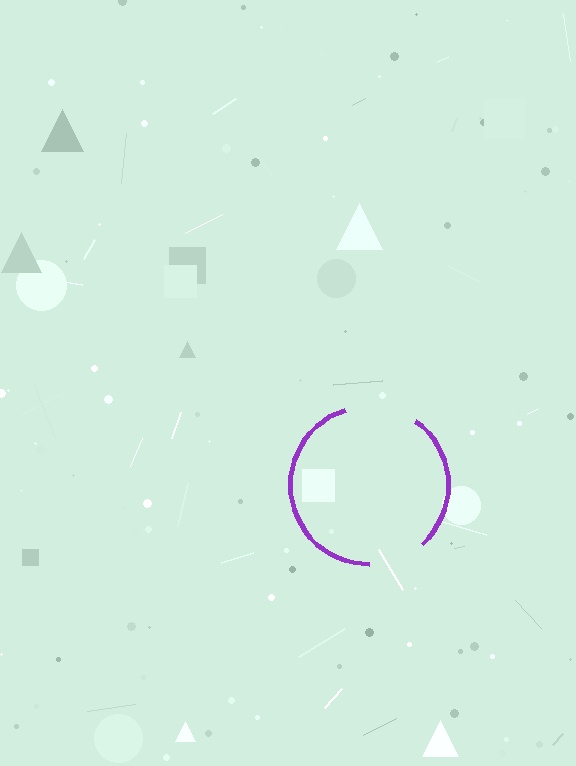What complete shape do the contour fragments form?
The contour fragments form a circle.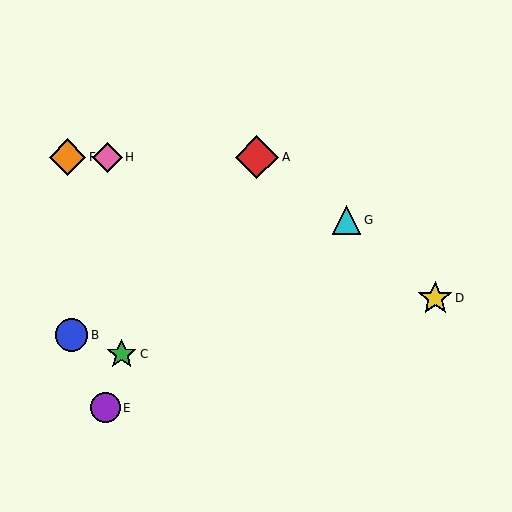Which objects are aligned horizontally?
Objects A, F, H are aligned horizontally.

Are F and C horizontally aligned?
No, F is at y≈157 and C is at y≈354.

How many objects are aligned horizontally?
3 objects (A, F, H) are aligned horizontally.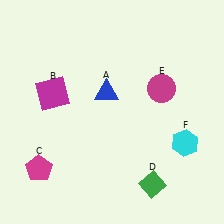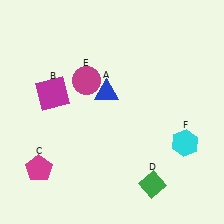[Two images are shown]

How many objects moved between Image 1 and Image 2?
1 object moved between the two images.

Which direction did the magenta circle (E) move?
The magenta circle (E) moved left.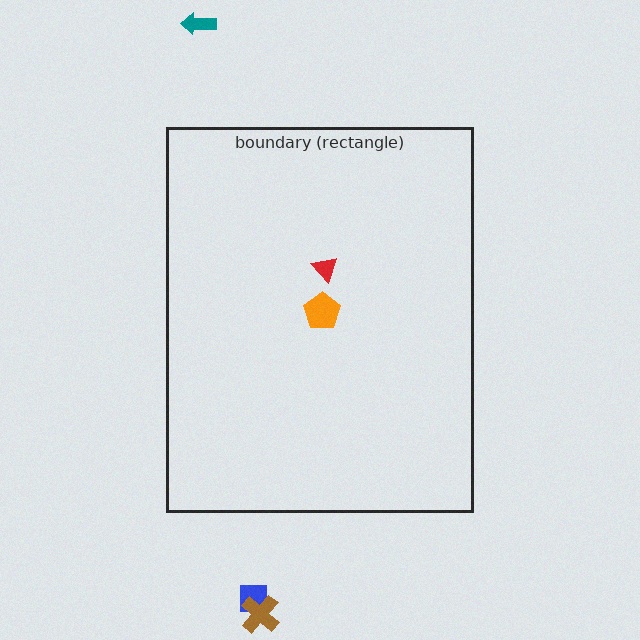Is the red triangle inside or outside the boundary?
Inside.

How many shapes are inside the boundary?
2 inside, 3 outside.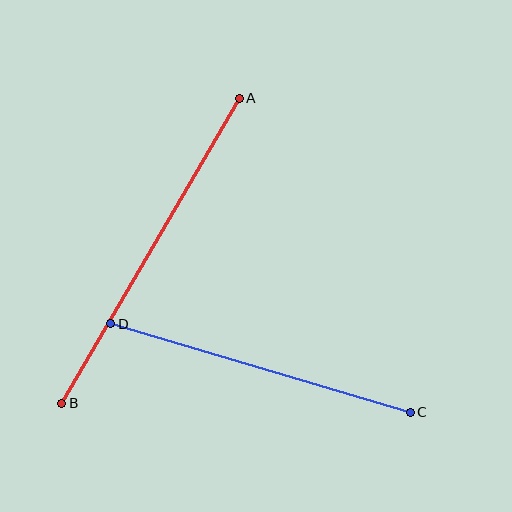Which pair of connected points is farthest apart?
Points A and B are farthest apart.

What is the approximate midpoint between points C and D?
The midpoint is at approximately (261, 368) pixels.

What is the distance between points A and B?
The distance is approximately 353 pixels.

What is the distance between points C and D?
The distance is approximately 312 pixels.